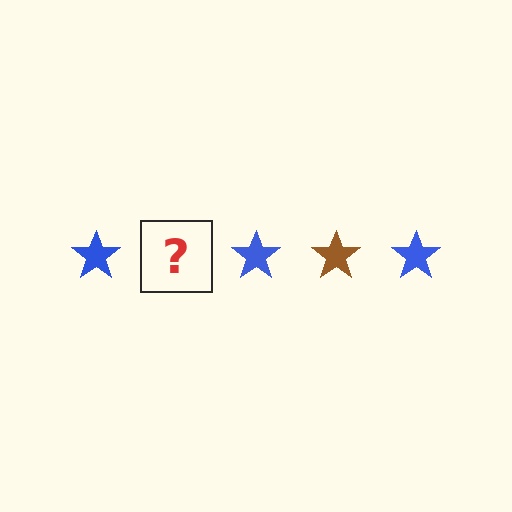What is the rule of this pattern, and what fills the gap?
The rule is that the pattern cycles through blue, brown stars. The gap should be filled with a brown star.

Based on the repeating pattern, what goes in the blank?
The blank should be a brown star.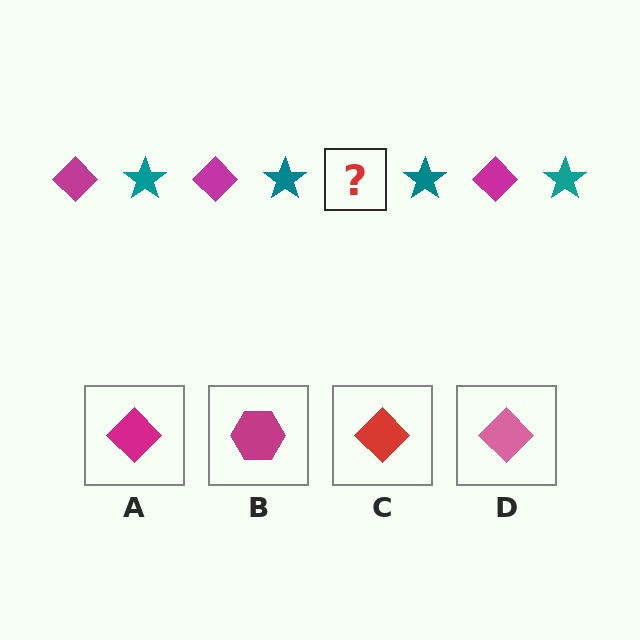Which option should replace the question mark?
Option A.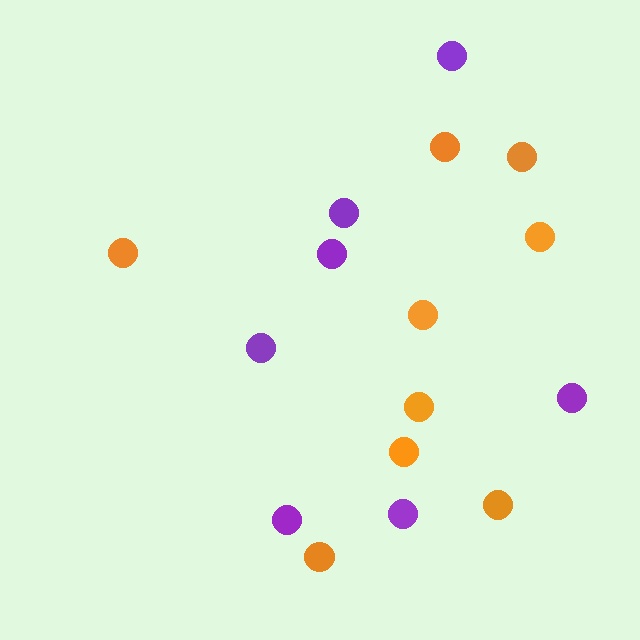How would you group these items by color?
There are 2 groups: one group of purple circles (7) and one group of orange circles (9).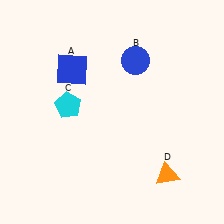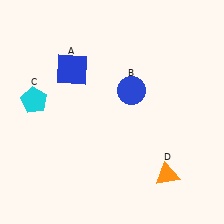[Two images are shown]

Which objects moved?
The objects that moved are: the blue circle (B), the cyan pentagon (C).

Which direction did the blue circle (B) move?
The blue circle (B) moved down.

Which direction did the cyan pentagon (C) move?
The cyan pentagon (C) moved left.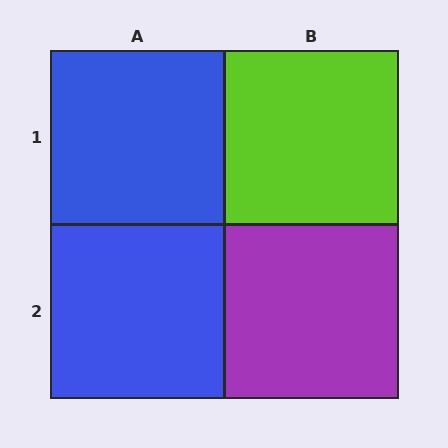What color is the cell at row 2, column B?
Purple.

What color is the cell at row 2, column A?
Blue.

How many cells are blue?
2 cells are blue.